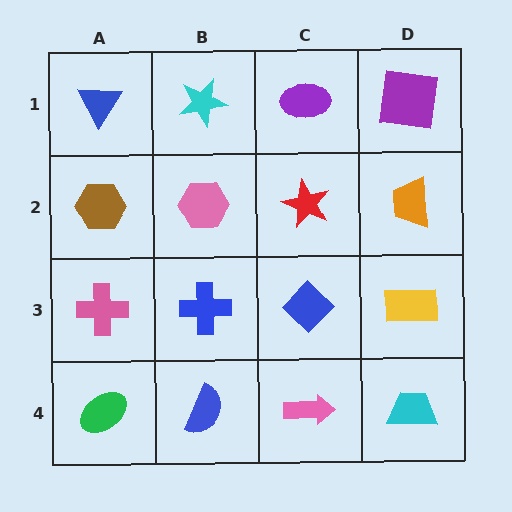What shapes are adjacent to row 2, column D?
A purple square (row 1, column D), a yellow rectangle (row 3, column D), a red star (row 2, column C).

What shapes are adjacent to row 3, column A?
A brown hexagon (row 2, column A), a green ellipse (row 4, column A), a blue cross (row 3, column B).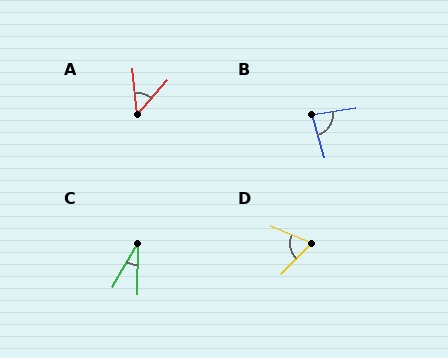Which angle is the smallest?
C, at approximately 30 degrees.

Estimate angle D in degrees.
Approximately 68 degrees.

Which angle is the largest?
B, at approximately 82 degrees.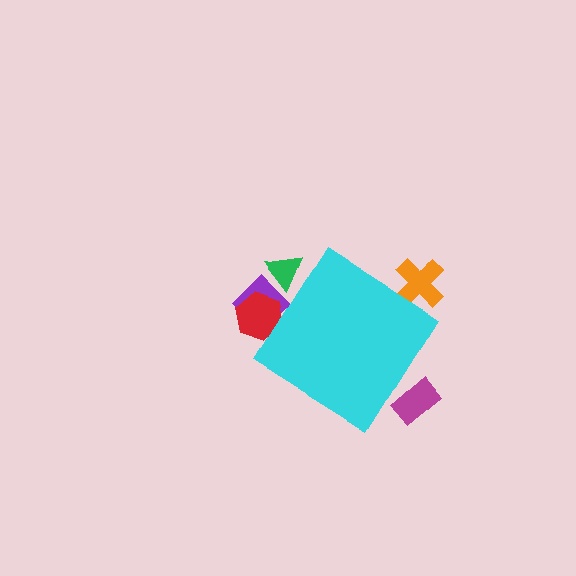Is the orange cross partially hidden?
Yes, the orange cross is partially hidden behind the cyan diamond.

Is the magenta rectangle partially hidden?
Yes, the magenta rectangle is partially hidden behind the cyan diamond.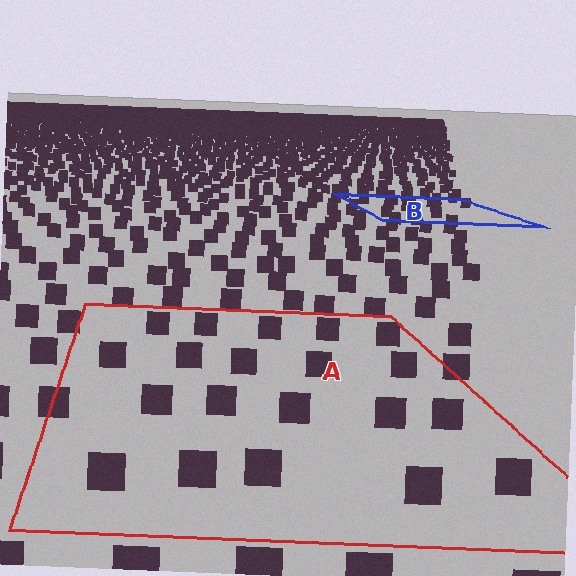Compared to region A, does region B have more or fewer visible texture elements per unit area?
Region B has more texture elements per unit area — they are packed more densely because it is farther away.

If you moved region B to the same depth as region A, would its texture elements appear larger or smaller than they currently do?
They would appear larger. At a closer depth, the same texture elements are projected at a bigger on-screen size.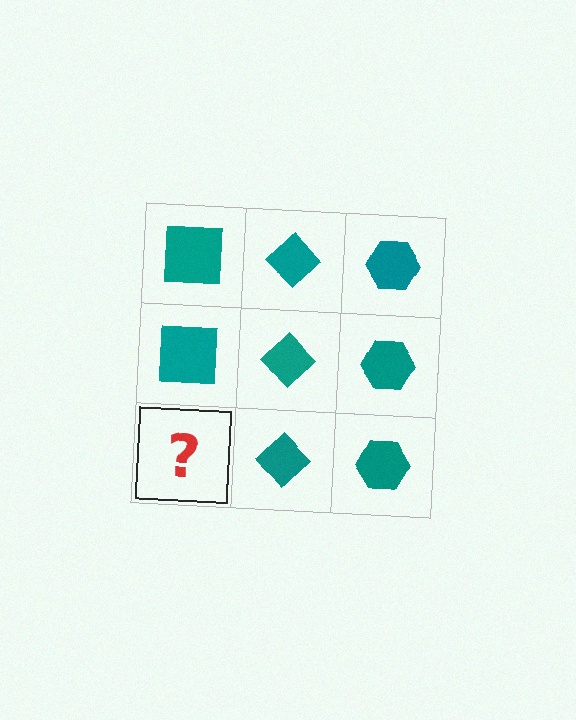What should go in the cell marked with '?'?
The missing cell should contain a teal square.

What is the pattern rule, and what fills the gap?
The rule is that each column has a consistent shape. The gap should be filled with a teal square.